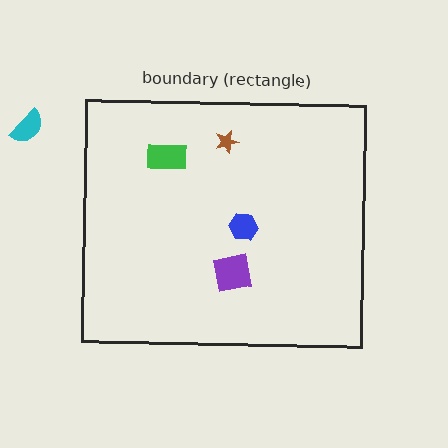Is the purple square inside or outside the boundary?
Inside.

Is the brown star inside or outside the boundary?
Inside.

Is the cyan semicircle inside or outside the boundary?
Outside.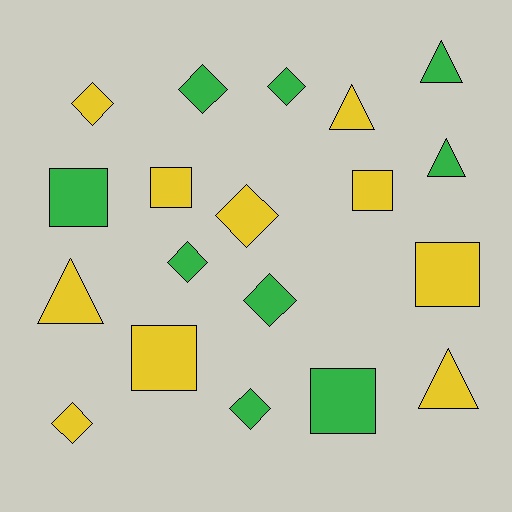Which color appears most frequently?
Yellow, with 10 objects.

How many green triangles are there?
There are 2 green triangles.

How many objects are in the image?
There are 19 objects.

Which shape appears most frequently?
Diamond, with 8 objects.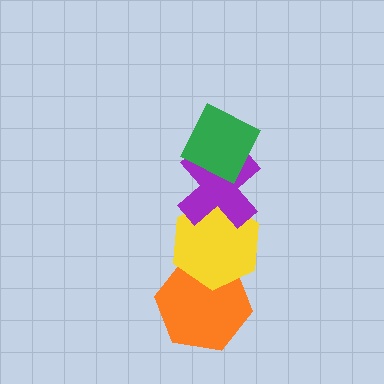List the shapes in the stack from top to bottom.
From top to bottom: the green diamond, the purple cross, the yellow hexagon, the orange hexagon.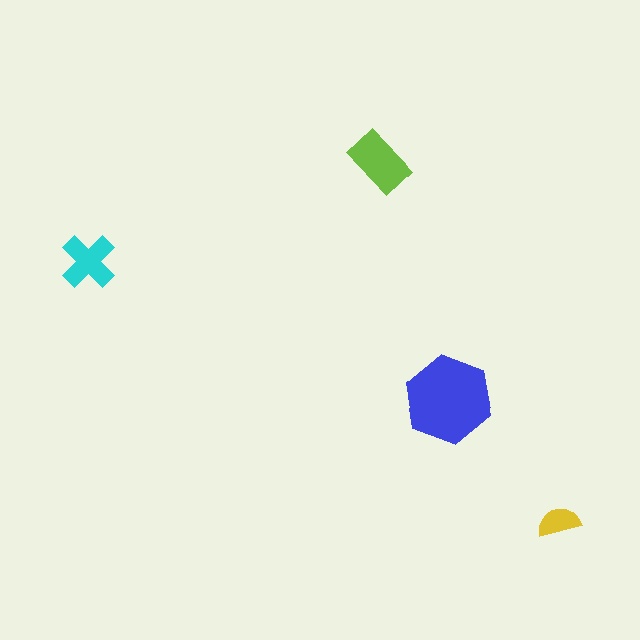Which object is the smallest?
The yellow semicircle.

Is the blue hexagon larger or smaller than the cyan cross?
Larger.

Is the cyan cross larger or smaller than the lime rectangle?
Smaller.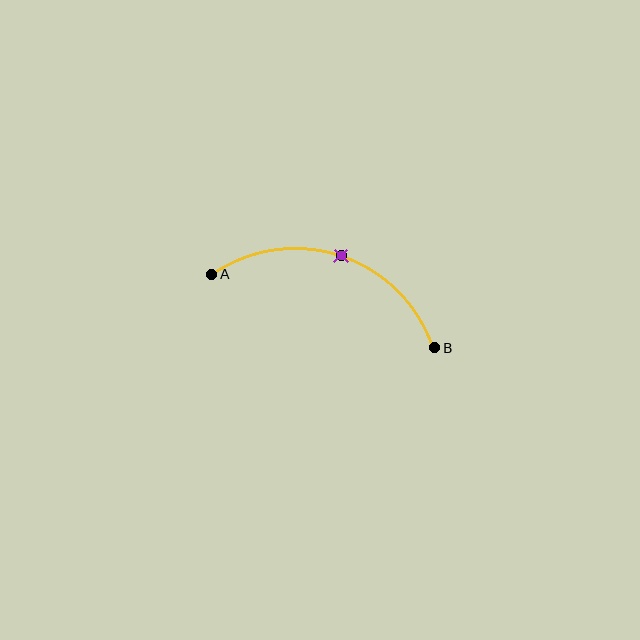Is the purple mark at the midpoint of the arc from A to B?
Yes. The purple mark lies on the arc at equal arc-length from both A and B — it is the arc midpoint.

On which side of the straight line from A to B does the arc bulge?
The arc bulges above the straight line connecting A and B.